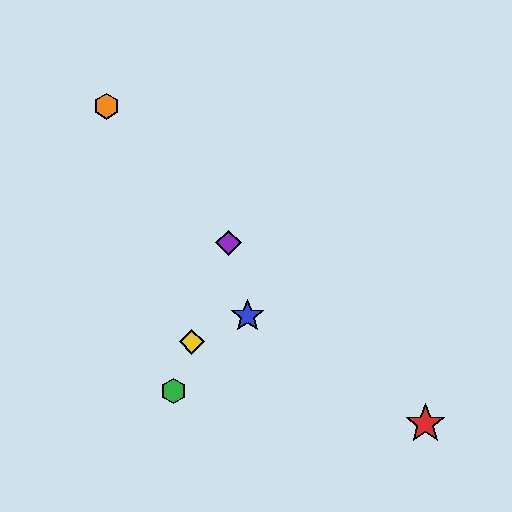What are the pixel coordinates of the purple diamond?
The purple diamond is at (228, 243).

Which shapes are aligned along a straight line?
The green hexagon, the yellow diamond, the purple diamond are aligned along a straight line.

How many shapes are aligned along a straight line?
3 shapes (the green hexagon, the yellow diamond, the purple diamond) are aligned along a straight line.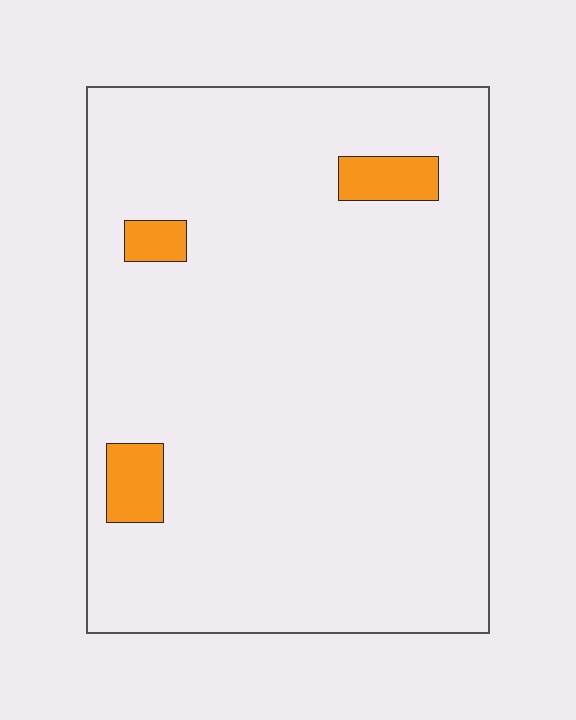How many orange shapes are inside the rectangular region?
3.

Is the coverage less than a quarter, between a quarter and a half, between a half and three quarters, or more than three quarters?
Less than a quarter.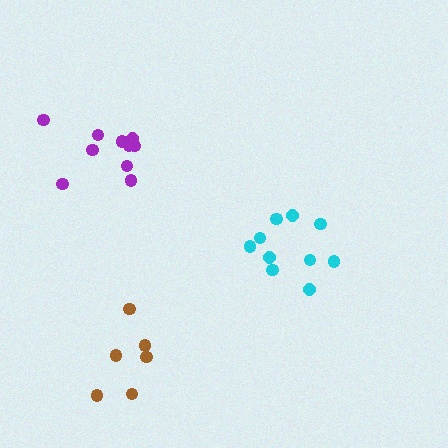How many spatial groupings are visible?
There are 3 spatial groupings.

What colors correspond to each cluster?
The clusters are colored: cyan, brown, purple.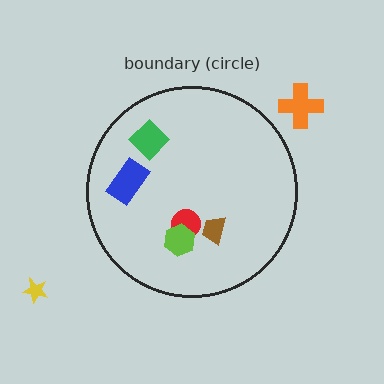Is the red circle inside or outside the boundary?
Inside.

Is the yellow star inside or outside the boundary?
Outside.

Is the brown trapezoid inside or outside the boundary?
Inside.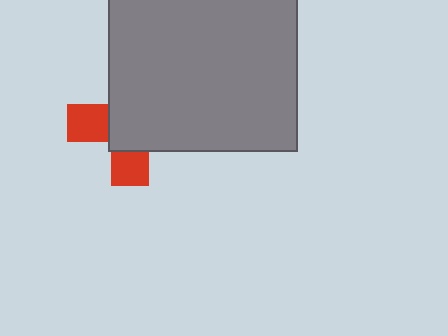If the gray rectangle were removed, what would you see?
You would see the complete red cross.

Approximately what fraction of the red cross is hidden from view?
Roughly 65% of the red cross is hidden behind the gray rectangle.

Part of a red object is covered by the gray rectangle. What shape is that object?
It is a cross.